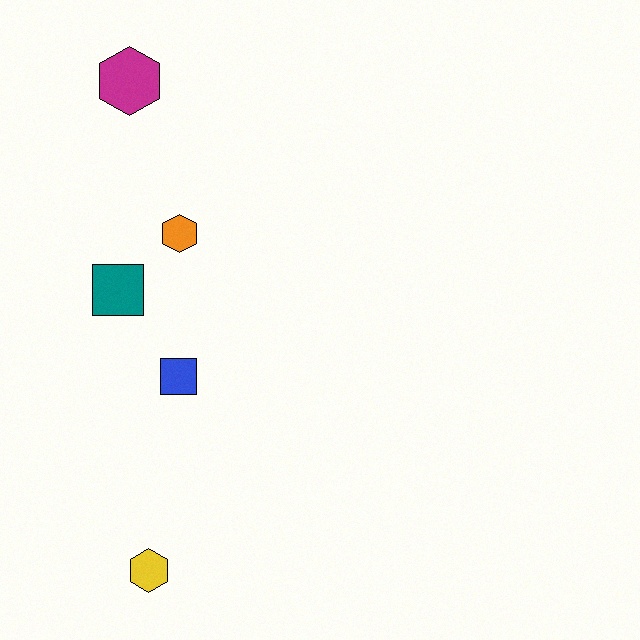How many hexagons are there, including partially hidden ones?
There are 3 hexagons.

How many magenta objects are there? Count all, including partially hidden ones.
There is 1 magenta object.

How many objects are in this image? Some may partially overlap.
There are 5 objects.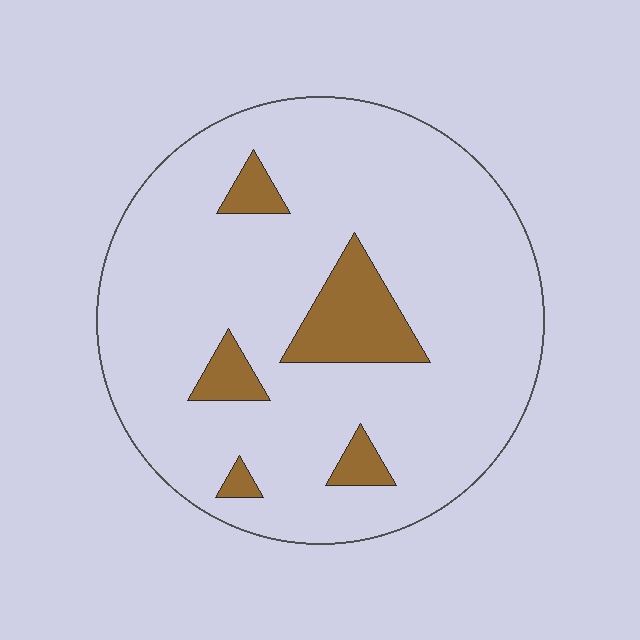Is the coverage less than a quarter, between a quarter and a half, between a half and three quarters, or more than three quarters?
Less than a quarter.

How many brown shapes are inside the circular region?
5.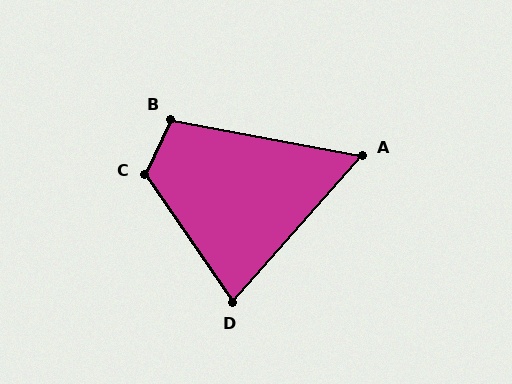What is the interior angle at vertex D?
Approximately 76 degrees (acute).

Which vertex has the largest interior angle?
C, at approximately 121 degrees.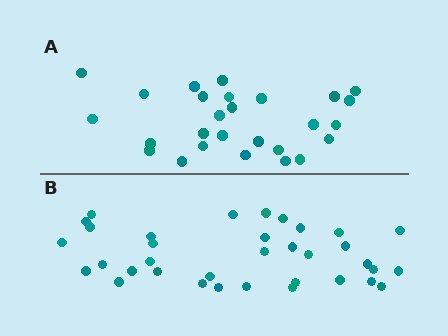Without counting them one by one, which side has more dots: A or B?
Region B (the bottom region) has more dots.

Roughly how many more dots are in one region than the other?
Region B has roughly 8 or so more dots than region A.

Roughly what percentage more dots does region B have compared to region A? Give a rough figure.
About 30% more.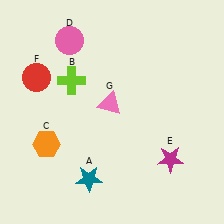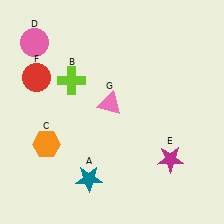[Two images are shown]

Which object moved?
The pink circle (D) moved left.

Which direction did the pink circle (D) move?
The pink circle (D) moved left.